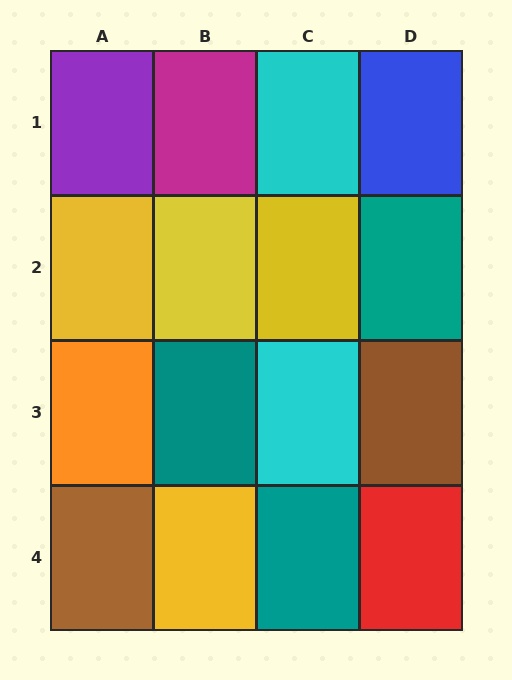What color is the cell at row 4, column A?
Brown.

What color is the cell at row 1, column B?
Magenta.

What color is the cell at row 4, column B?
Yellow.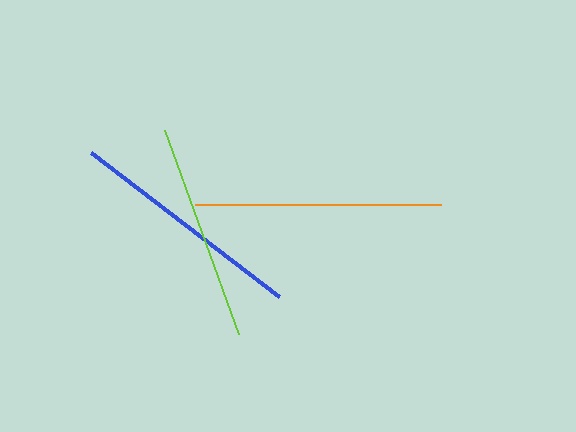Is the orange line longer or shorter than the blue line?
The orange line is longer than the blue line.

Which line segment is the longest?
The orange line is the longest at approximately 246 pixels.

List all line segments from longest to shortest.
From longest to shortest: orange, blue, lime.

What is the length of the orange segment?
The orange segment is approximately 246 pixels long.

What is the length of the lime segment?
The lime segment is approximately 217 pixels long.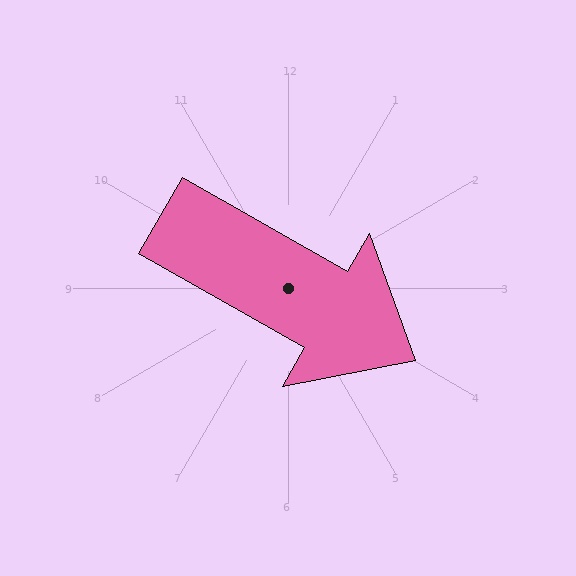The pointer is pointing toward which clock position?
Roughly 4 o'clock.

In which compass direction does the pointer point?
Southeast.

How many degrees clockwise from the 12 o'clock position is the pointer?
Approximately 120 degrees.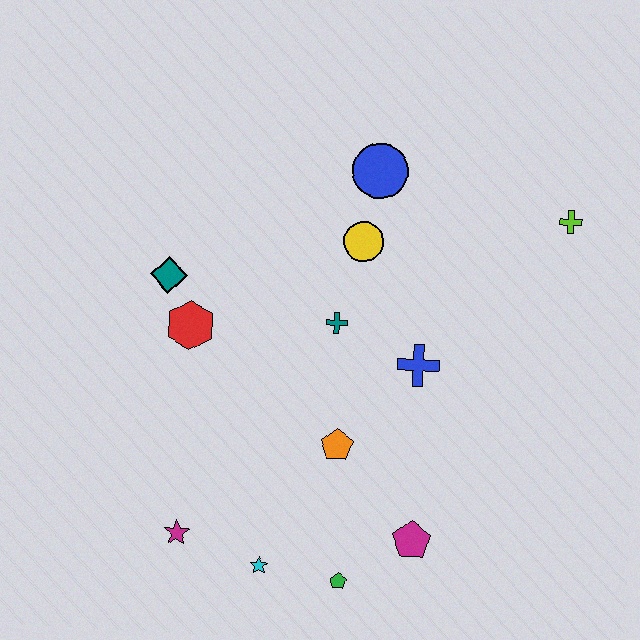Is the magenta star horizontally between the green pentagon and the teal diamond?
Yes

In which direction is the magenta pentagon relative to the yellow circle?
The magenta pentagon is below the yellow circle.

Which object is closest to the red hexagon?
The teal diamond is closest to the red hexagon.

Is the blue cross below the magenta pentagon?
No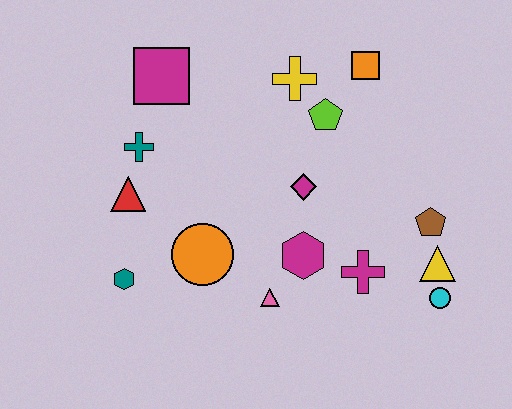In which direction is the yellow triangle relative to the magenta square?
The yellow triangle is to the right of the magenta square.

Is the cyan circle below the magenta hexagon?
Yes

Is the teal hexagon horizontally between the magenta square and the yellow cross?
No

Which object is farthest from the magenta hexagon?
The magenta square is farthest from the magenta hexagon.